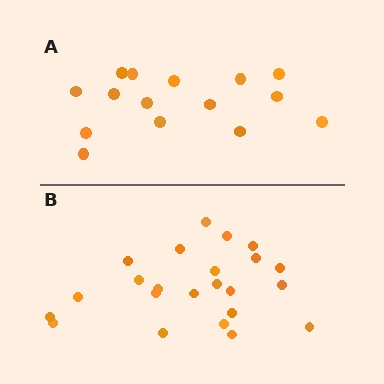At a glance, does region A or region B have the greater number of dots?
Region B (the bottom region) has more dots.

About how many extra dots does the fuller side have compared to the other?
Region B has roughly 8 or so more dots than region A.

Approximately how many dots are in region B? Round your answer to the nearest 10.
About 20 dots. (The exact count is 23, which rounds to 20.)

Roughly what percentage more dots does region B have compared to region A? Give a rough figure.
About 55% more.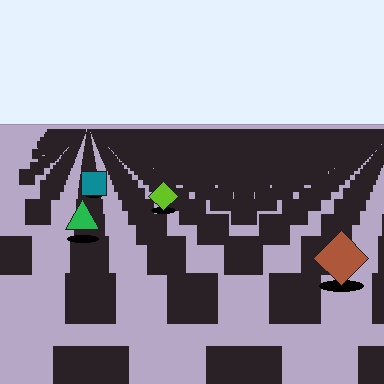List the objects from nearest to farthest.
From nearest to farthest: the brown diamond, the green triangle, the lime diamond, the teal square.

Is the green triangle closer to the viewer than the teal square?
Yes. The green triangle is closer — you can tell from the texture gradient: the ground texture is coarser near it.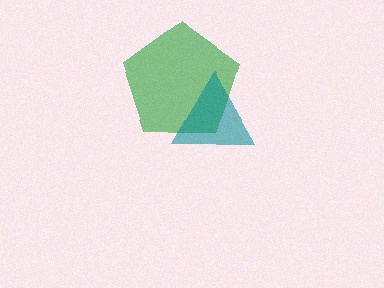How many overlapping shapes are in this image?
There are 2 overlapping shapes in the image.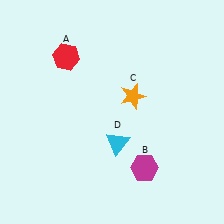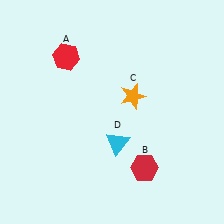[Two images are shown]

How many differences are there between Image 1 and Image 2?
There is 1 difference between the two images.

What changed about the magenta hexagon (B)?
In Image 1, B is magenta. In Image 2, it changed to red.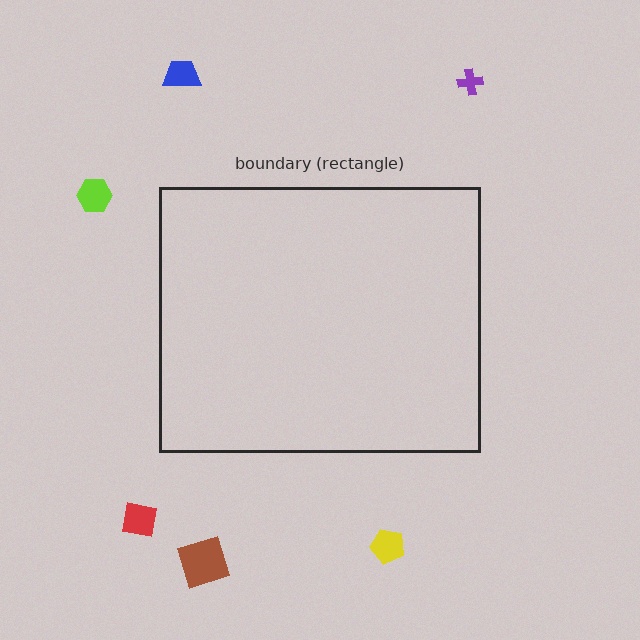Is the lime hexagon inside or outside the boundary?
Outside.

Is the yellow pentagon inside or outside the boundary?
Outside.